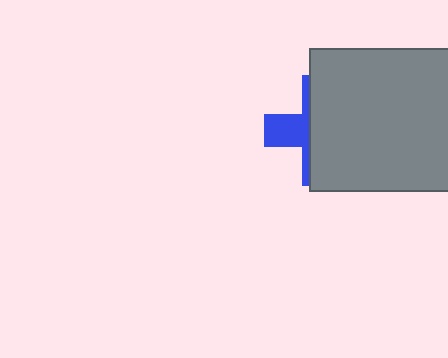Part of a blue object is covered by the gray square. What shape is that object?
It is a cross.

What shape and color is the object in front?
The object in front is a gray square.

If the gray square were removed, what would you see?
You would see the complete blue cross.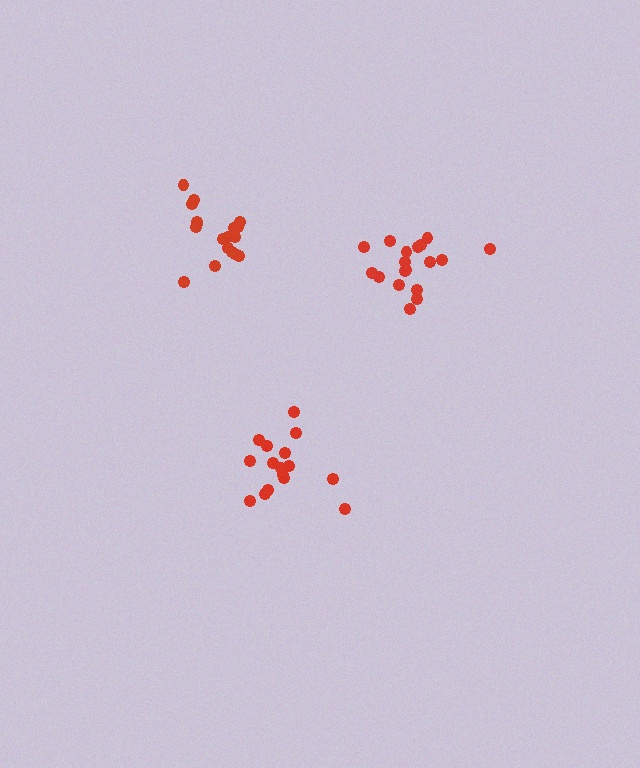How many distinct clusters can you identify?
There are 3 distinct clusters.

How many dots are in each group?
Group 1: 16 dots, Group 2: 18 dots, Group 3: 18 dots (52 total).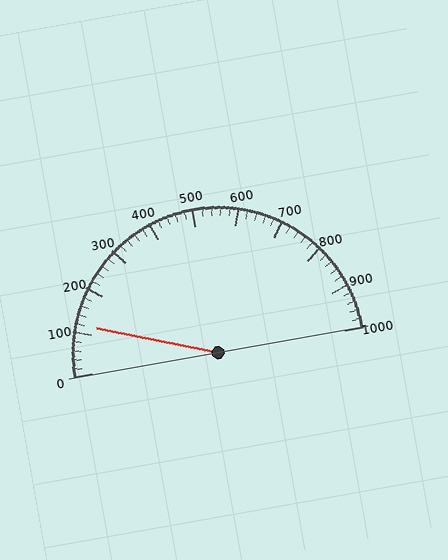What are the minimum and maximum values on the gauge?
The gauge ranges from 0 to 1000.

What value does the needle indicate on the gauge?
The needle indicates approximately 120.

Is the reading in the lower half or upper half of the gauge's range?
The reading is in the lower half of the range (0 to 1000).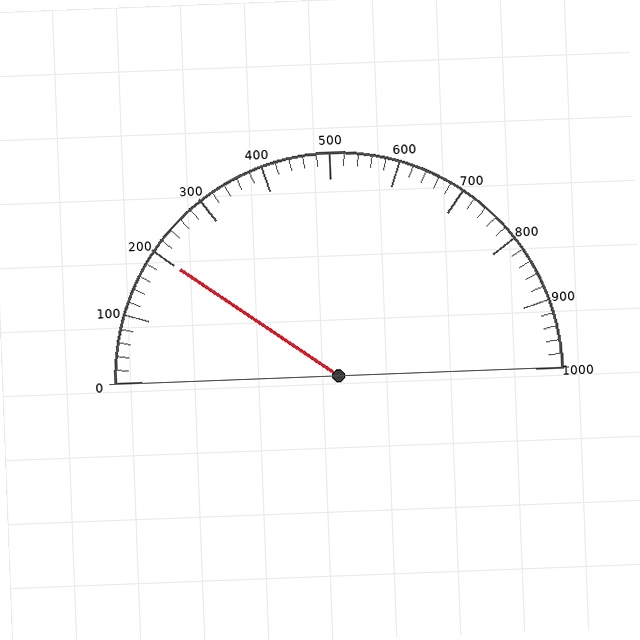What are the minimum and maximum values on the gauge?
The gauge ranges from 0 to 1000.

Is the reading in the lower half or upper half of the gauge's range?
The reading is in the lower half of the range (0 to 1000).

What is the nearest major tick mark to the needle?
The nearest major tick mark is 200.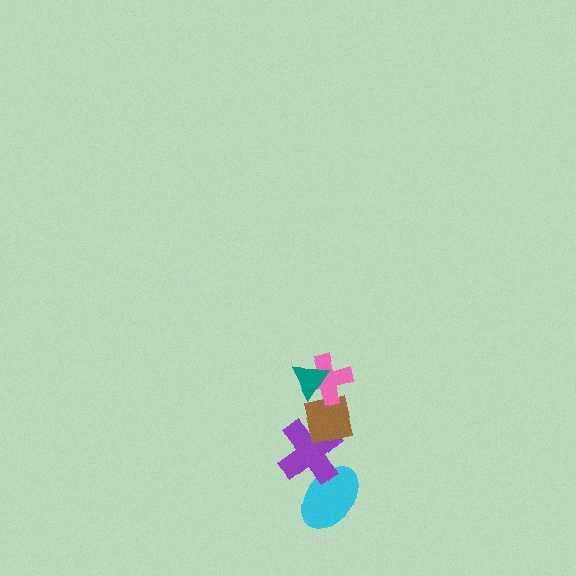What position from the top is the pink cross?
The pink cross is 2nd from the top.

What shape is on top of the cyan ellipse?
The purple cross is on top of the cyan ellipse.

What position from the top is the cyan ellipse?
The cyan ellipse is 5th from the top.